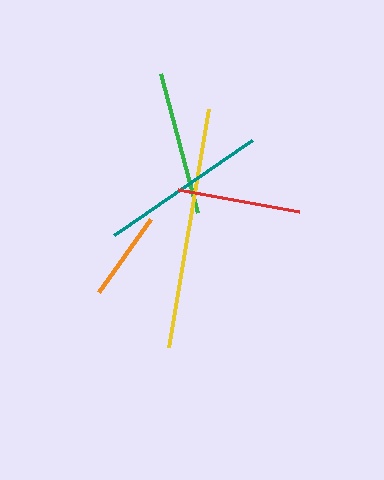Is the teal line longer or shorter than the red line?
The teal line is longer than the red line.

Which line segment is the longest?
The yellow line is the longest at approximately 241 pixels.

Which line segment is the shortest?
The orange line is the shortest at approximately 89 pixels.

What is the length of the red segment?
The red segment is approximately 123 pixels long.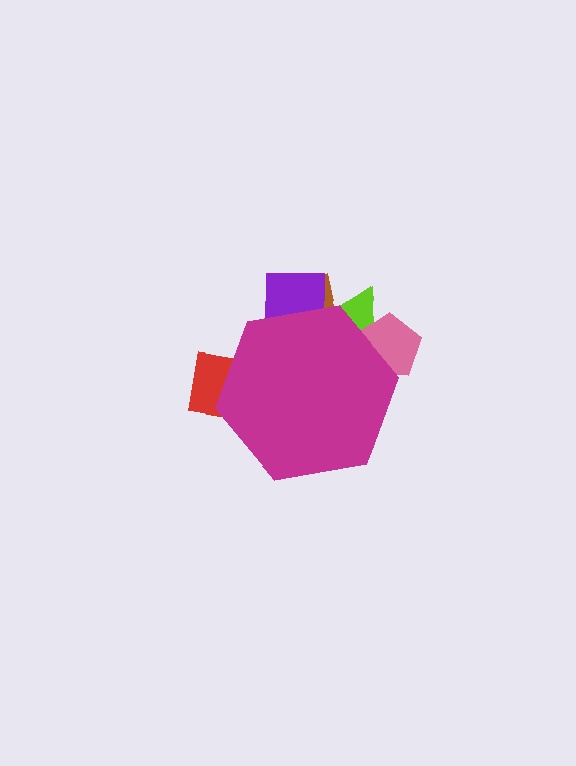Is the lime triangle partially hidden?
Yes, the lime triangle is partially hidden behind the magenta hexagon.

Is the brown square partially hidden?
Yes, the brown square is partially hidden behind the magenta hexagon.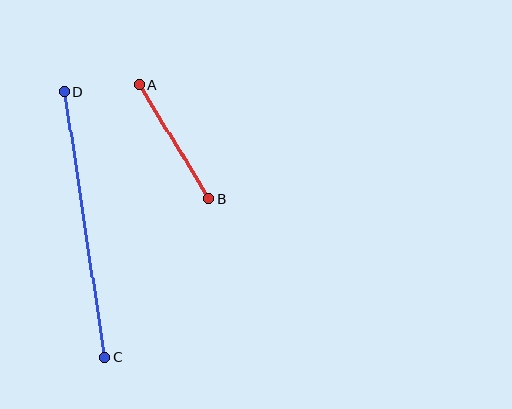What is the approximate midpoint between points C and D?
The midpoint is at approximately (85, 225) pixels.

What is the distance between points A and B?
The distance is approximately 134 pixels.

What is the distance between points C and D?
The distance is approximately 268 pixels.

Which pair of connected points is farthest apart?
Points C and D are farthest apart.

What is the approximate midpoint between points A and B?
The midpoint is at approximately (174, 142) pixels.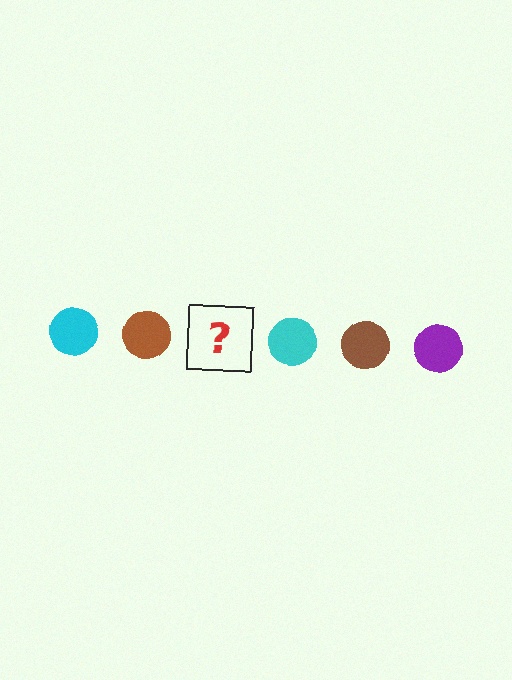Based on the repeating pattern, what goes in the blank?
The blank should be a purple circle.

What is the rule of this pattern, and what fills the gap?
The rule is that the pattern cycles through cyan, brown, purple circles. The gap should be filled with a purple circle.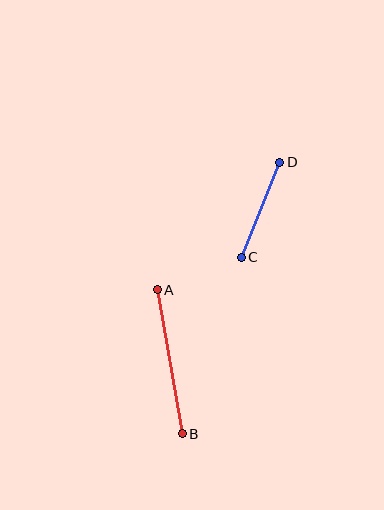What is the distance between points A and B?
The distance is approximately 146 pixels.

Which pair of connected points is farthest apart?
Points A and B are farthest apart.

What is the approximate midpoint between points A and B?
The midpoint is at approximately (170, 362) pixels.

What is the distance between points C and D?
The distance is approximately 102 pixels.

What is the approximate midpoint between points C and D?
The midpoint is at approximately (260, 210) pixels.